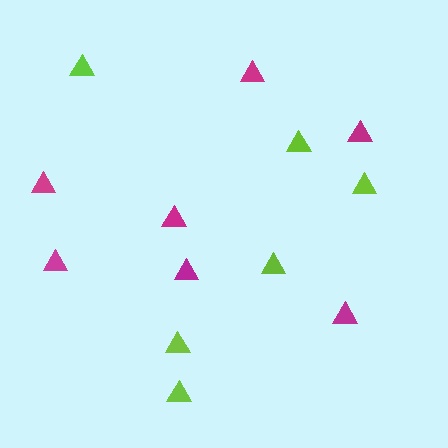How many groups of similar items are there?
There are 2 groups: one group of lime triangles (6) and one group of magenta triangles (7).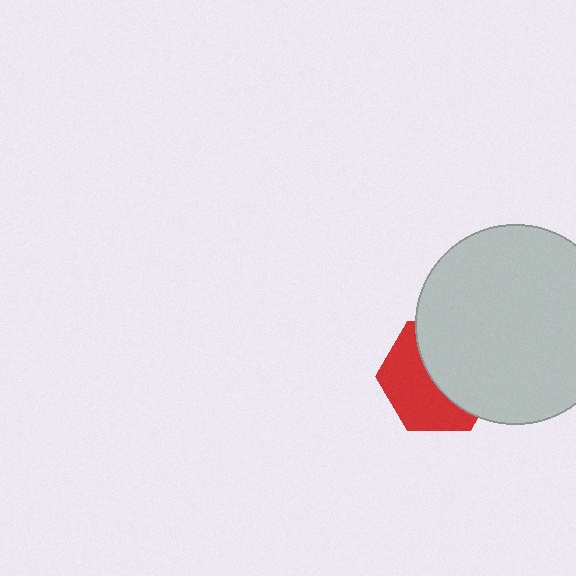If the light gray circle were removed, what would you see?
You would see the complete red hexagon.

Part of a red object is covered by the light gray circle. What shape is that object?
It is a hexagon.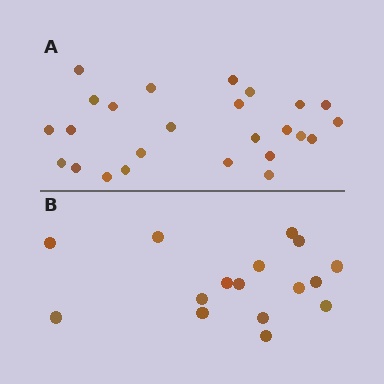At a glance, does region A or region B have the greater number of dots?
Region A (the top region) has more dots.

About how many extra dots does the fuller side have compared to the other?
Region A has roughly 8 or so more dots than region B.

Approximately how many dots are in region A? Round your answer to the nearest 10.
About 20 dots. (The exact count is 25, which rounds to 20.)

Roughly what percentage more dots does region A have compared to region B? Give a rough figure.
About 55% more.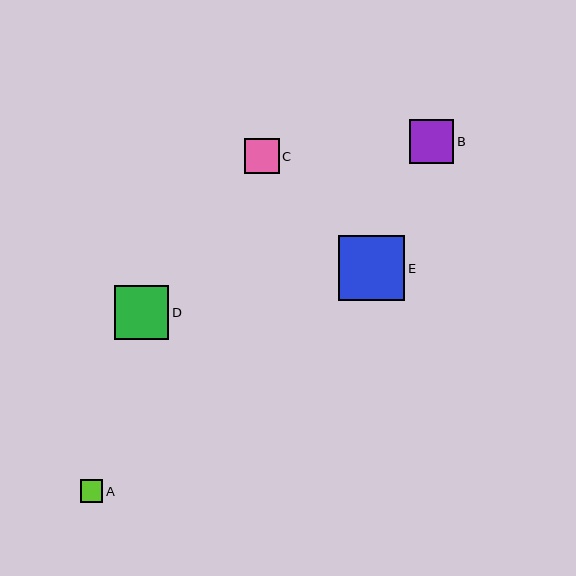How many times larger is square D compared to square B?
Square D is approximately 1.2 times the size of square B.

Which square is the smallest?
Square A is the smallest with a size of approximately 22 pixels.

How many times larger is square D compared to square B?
Square D is approximately 1.2 times the size of square B.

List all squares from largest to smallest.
From largest to smallest: E, D, B, C, A.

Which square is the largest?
Square E is the largest with a size of approximately 66 pixels.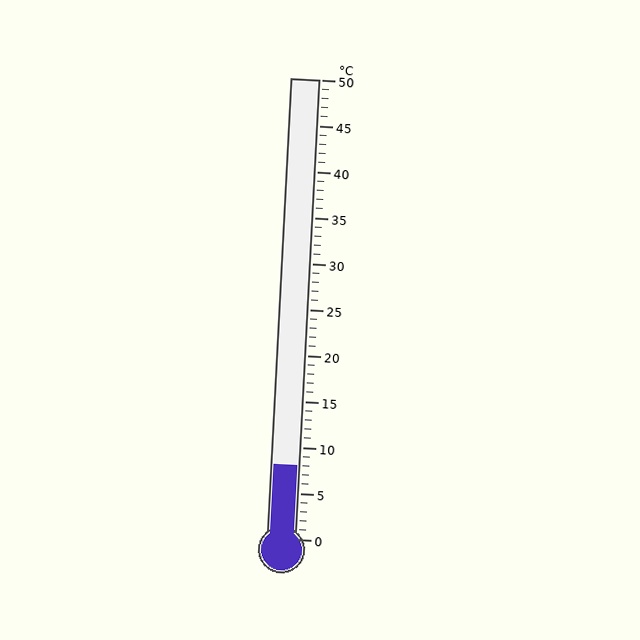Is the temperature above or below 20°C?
The temperature is below 20°C.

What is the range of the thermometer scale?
The thermometer scale ranges from 0°C to 50°C.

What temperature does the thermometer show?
The thermometer shows approximately 8°C.